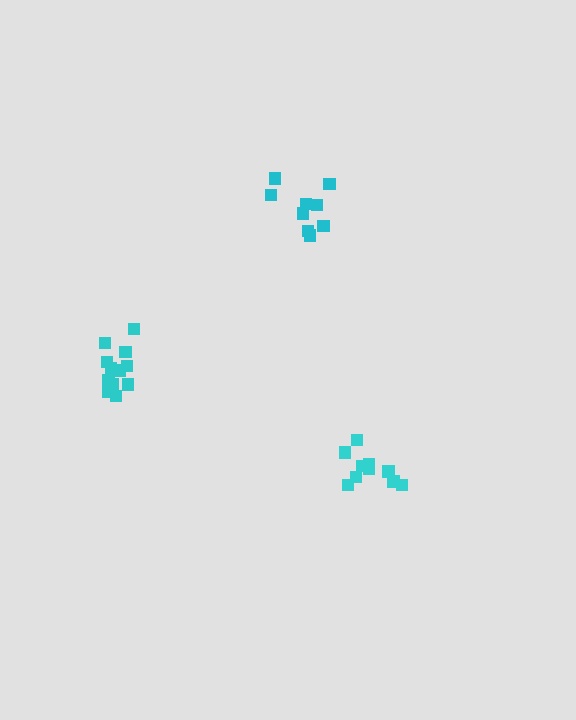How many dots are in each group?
Group 1: 10 dots, Group 2: 9 dots, Group 3: 12 dots (31 total).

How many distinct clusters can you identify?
There are 3 distinct clusters.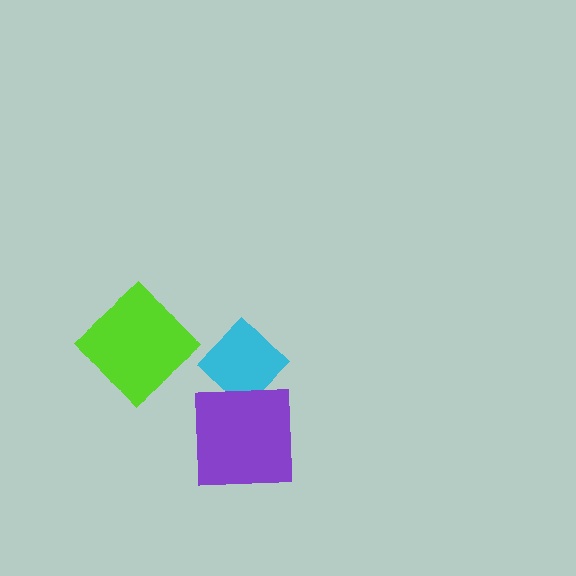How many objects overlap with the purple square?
1 object overlaps with the purple square.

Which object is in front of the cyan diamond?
The purple square is in front of the cyan diamond.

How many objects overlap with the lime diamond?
0 objects overlap with the lime diamond.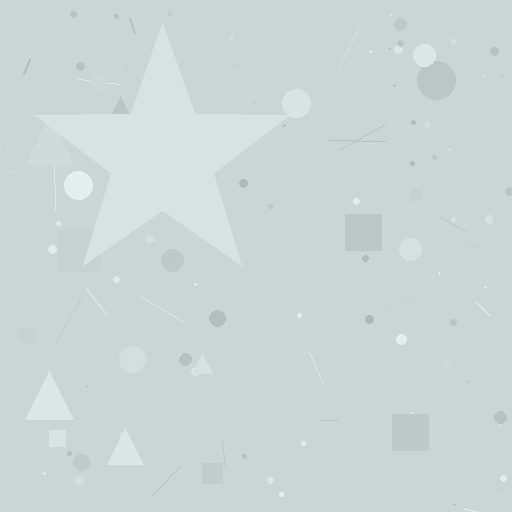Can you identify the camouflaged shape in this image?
The camouflaged shape is a star.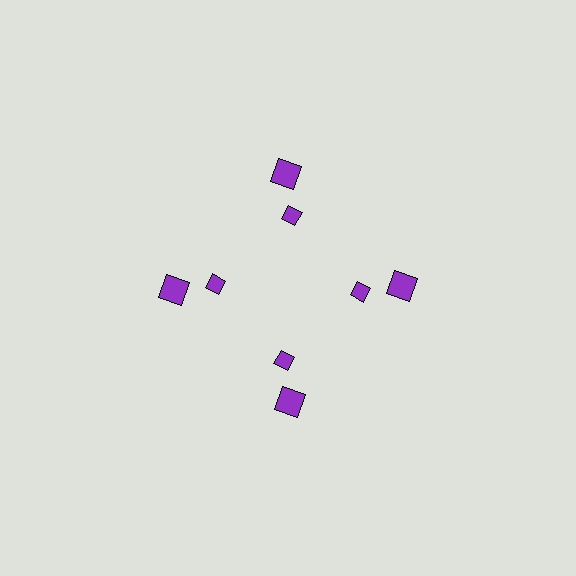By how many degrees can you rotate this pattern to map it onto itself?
The pattern maps onto itself every 90 degrees of rotation.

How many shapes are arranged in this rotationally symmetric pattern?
There are 8 shapes, arranged in 4 groups of 2.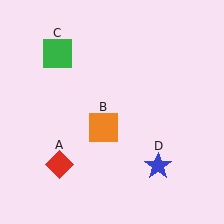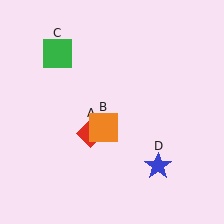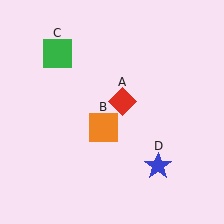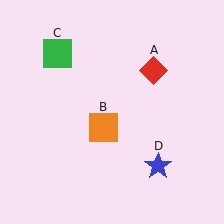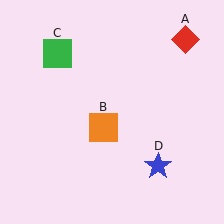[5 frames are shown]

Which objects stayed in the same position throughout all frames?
Orange square (object B) and green square (object C) and blue star (object D) remained stationary.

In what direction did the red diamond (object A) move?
The red diamond (object A) moved up and to the right.